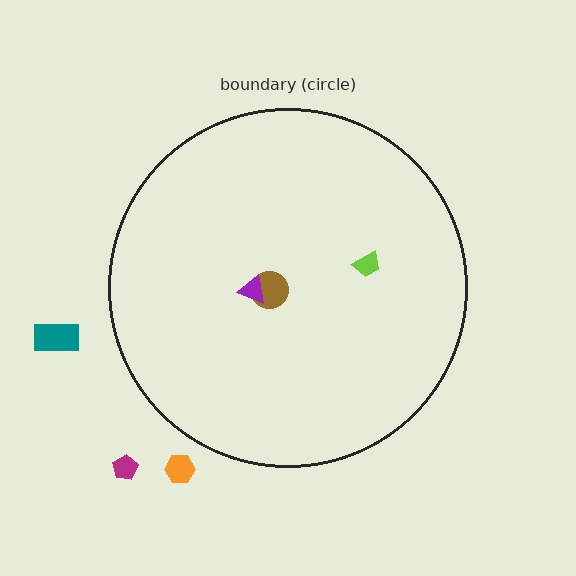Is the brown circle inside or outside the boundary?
Inside.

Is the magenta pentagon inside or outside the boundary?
Outside.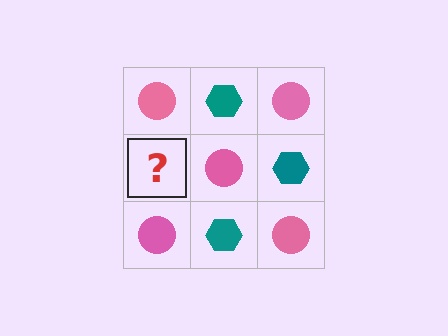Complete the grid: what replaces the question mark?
The question mark should be replaced with a teal hexagon.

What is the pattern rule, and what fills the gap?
The rule is that it alternates pink circle and teal hexagon in a checkerboard pattern. The gap should be filled with a teal hexagon.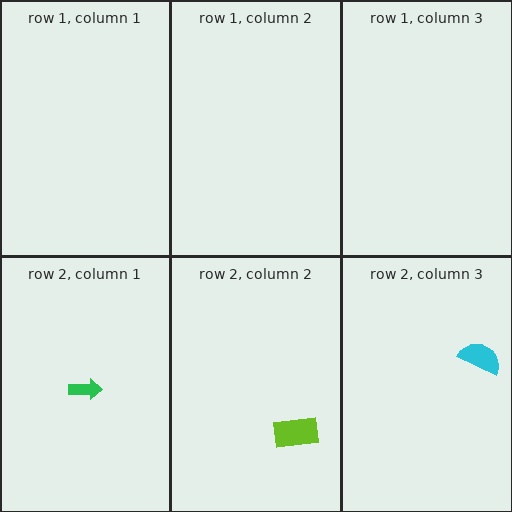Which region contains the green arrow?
The row 2, column 1 region.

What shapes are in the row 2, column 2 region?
The lime rectangle.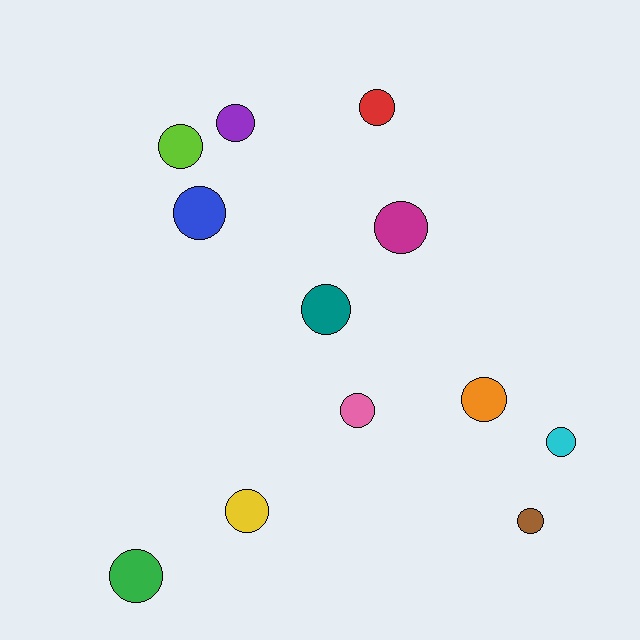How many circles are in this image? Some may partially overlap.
There are 12 circles.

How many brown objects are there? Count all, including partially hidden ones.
There is 1 brown object.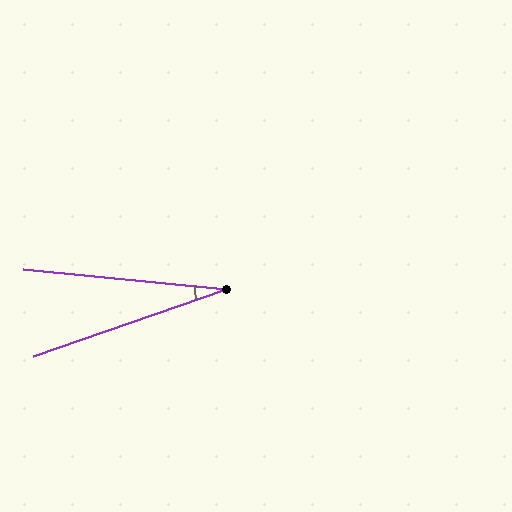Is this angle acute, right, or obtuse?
It is acute.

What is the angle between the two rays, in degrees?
Approximately 25 degrees.